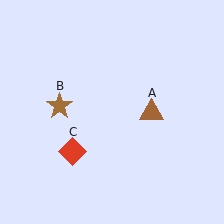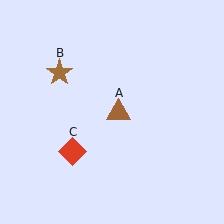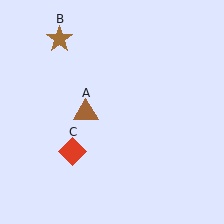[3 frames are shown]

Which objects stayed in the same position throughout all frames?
Red diamond (object C) remained stationary.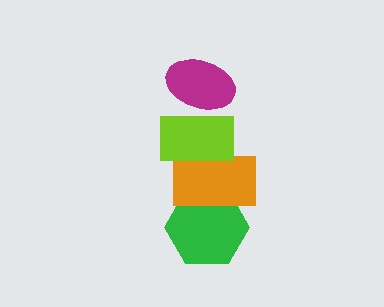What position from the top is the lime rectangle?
The lime rectangle is 2nd from the top.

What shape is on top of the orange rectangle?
The lime rectangle is on top of the orange rectangle.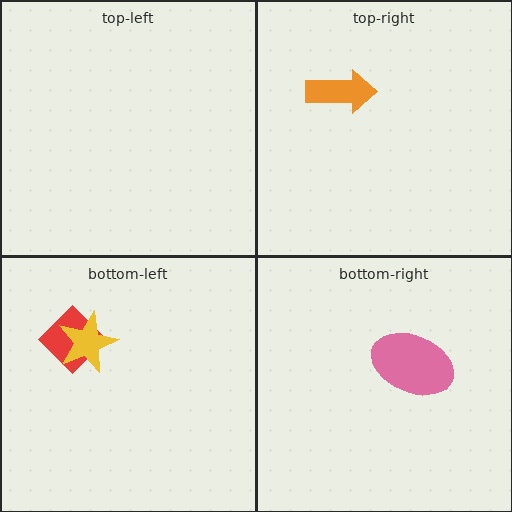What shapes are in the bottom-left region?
The red diamond, the yellow star.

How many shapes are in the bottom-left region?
2.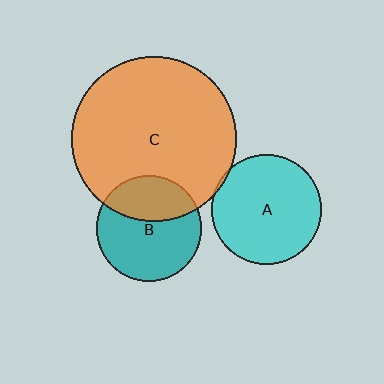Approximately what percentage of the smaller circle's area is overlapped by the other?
Approximately 5%.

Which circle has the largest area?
Circle C (orange).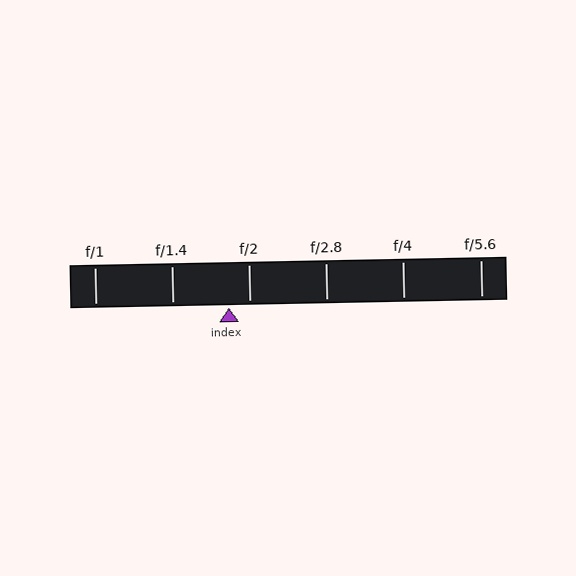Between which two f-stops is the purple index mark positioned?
The index mark is between f/1.4 and f/2.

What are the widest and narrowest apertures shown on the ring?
The widest aperture shown is f/1 and the narrowest is f/5.6.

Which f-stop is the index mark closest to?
The index mark is closest to f/2.